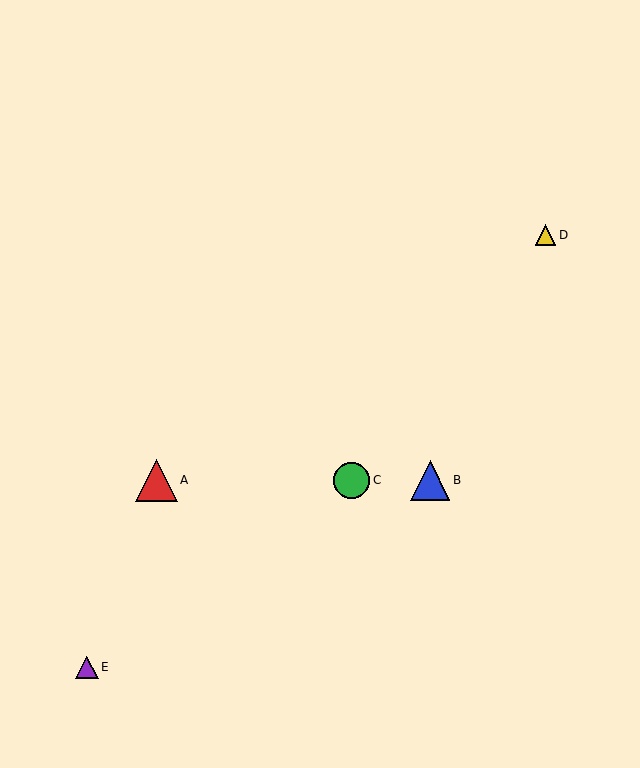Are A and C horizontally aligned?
Yes, both are at y≈480.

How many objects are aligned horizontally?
3 objects (A, B, C) are aligned horizontally.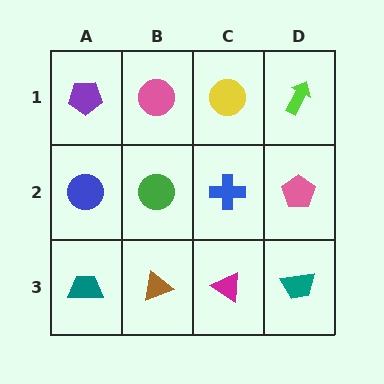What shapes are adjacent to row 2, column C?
A yellow circle (row 1, column C), a magenta triangle (row 3, column C), a green circle (row 2, column B), a pink pentagon (row 2, column D).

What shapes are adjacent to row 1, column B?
A green circle (row 2, column B), a purple pentagon (row 1, column A), a yellow circle (row 1, column C).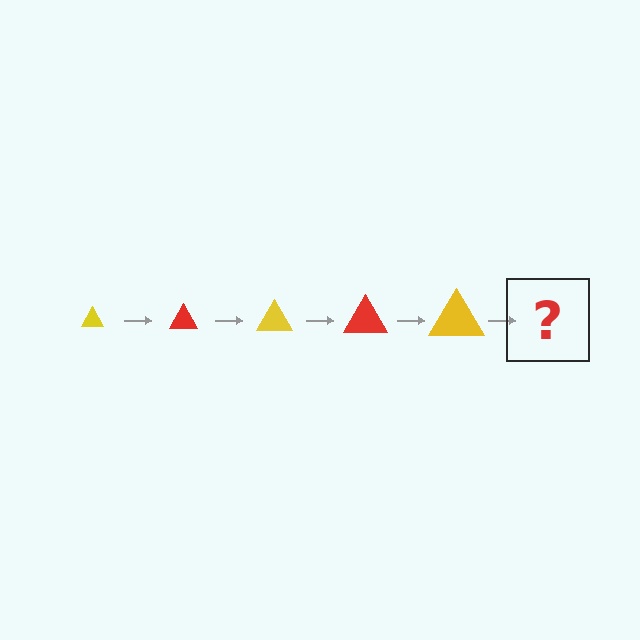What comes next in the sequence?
The next element should be a red triangle, larger than the previous one.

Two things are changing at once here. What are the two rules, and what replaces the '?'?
The two rules are that the triangle grows larger each step and the color cycles through yellow and red. The '?' should be a red triangle, larger than the previous one.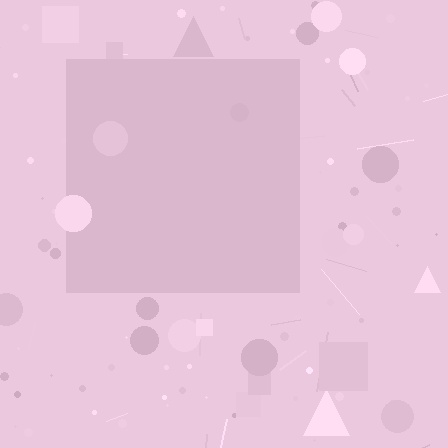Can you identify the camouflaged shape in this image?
The camouflaged shape is a square.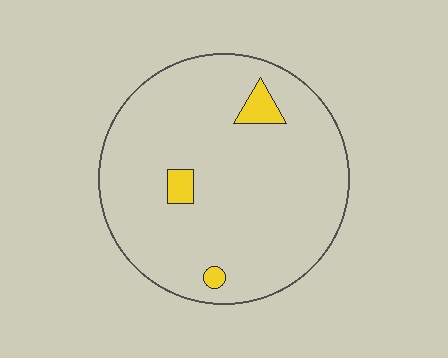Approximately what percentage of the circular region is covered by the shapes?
Approximately 5%.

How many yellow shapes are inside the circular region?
3.